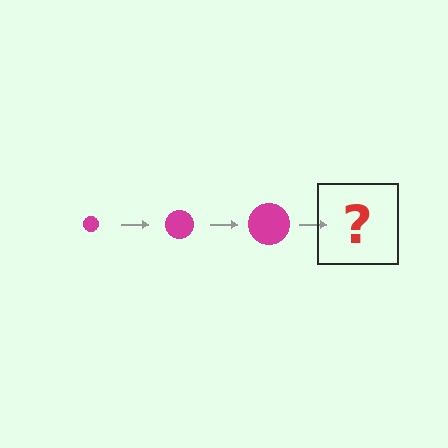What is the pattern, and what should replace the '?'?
The pattern is that the circle gets progressively larger each step. The '?' should be a magenta circle, larger than the previous one.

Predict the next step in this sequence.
The next step is a magenta circle, larger than the previous one.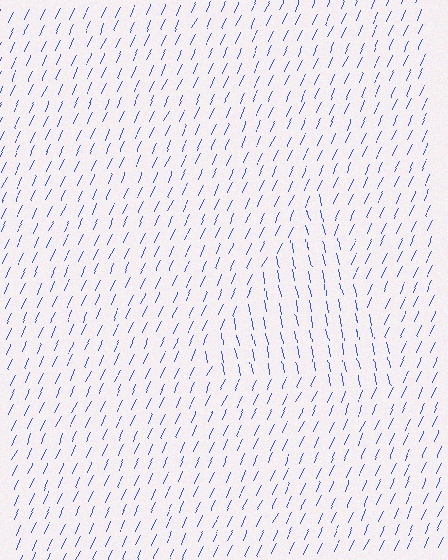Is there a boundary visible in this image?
Yes, there is a texture boundary formed by a change in line orientation.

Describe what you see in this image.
The image is filled with small blue line segments. A triangle region in the image has lines oriented differently from the surrounding lines, creating a visible texture boundary.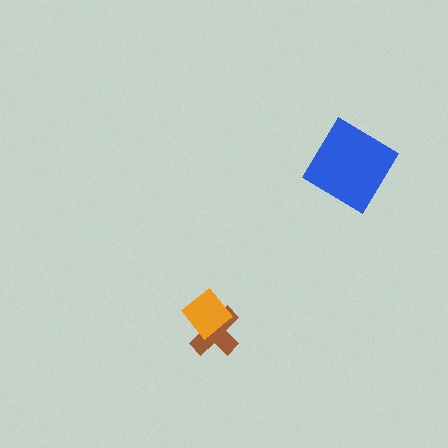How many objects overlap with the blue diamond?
0 objects overlap with the blue diamond.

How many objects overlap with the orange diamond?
1 object overlaps with the orange diamond.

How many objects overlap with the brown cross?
1 object overlaps with the brown cross.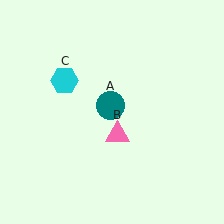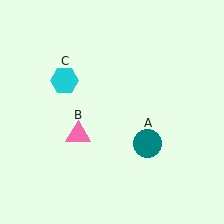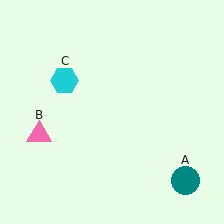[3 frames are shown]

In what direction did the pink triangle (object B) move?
The pink triangle (object B) moved left.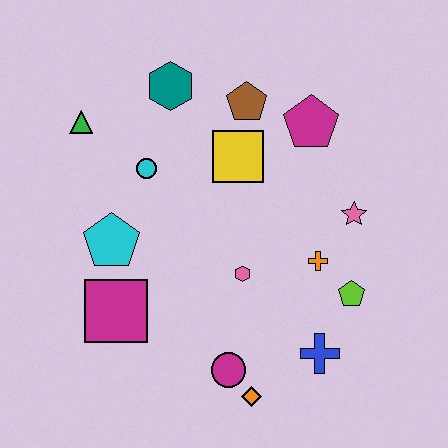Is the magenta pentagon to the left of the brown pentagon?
No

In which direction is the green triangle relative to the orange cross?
The green triangle is to the left of the orange cross.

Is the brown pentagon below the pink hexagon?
No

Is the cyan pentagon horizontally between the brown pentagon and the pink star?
No